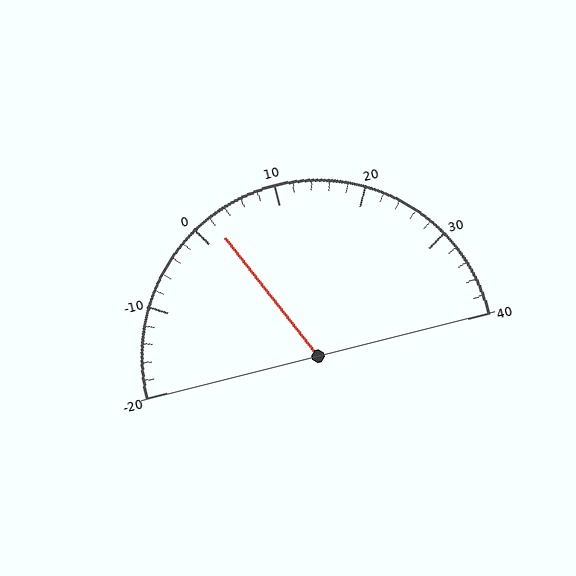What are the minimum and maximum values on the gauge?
The gauge ranges from -20 to 40.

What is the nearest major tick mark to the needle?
The nearest major tick mark is 0.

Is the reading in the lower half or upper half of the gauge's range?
The reading is in the lower half of the range (-20 to 40).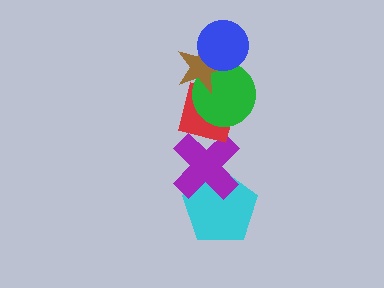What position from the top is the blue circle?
The blue circle is 1st from the top.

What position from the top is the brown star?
The brown star is 2nd from the top.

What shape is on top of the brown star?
The blue circle is on top of the brown star.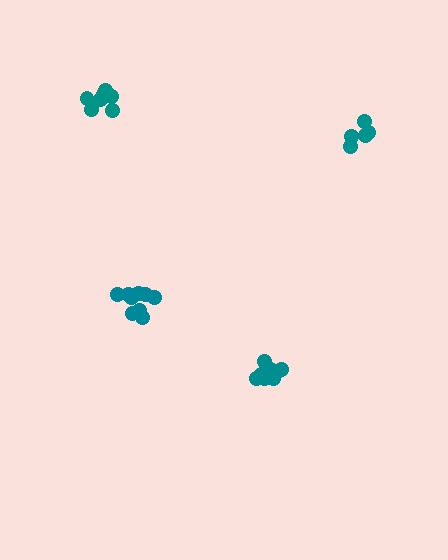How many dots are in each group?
Group 1: 9 dots, Group 2: 7 dots, Group 3: 5 dots, Group 4: 11 dots (32 total).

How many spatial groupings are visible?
There are 4 spatial groupings.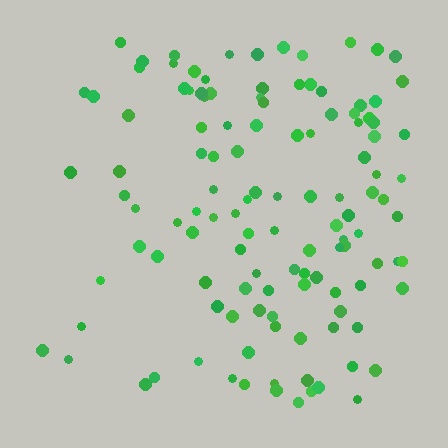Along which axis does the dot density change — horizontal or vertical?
Horizontal.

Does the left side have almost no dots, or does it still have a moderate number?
Still a moderate number, just noticeably fewer than the right.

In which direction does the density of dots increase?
From left to right, with the right side densest.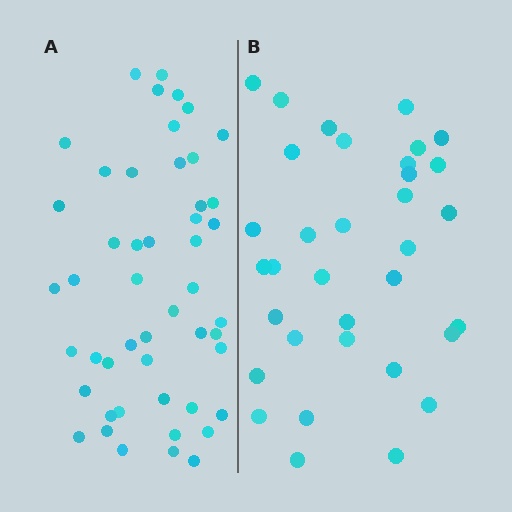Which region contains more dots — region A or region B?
Region A (the left region) has more dots.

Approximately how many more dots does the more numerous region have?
Region A has approximately 15 more dots than region B.